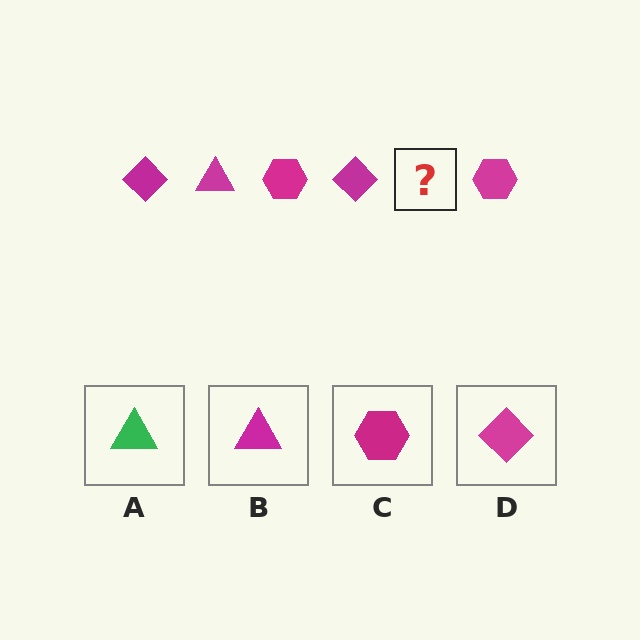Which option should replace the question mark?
Option B.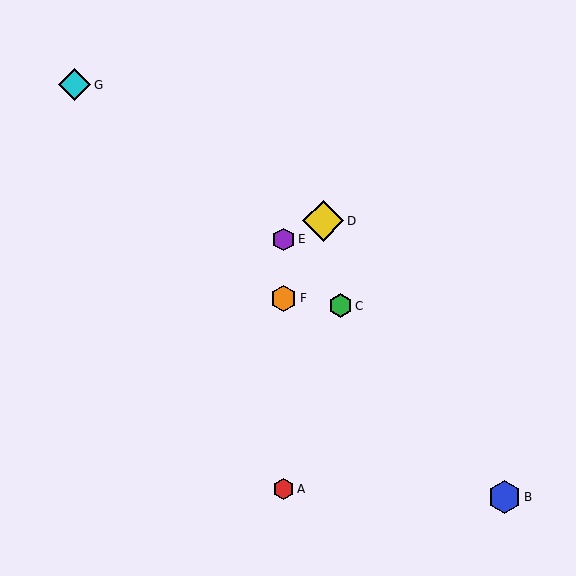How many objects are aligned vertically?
3 objects (A, E, F) are aligned vertically.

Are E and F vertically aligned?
Yes, both are at x≈284.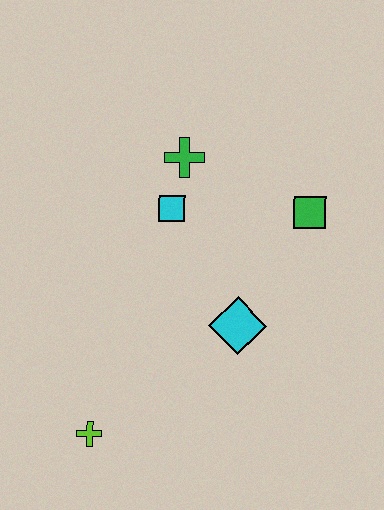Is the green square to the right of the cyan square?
Yes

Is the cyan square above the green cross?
No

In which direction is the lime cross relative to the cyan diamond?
The lime cross is to the left of the cyan diamond.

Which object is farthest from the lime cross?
The green square is farthest from the lime cross.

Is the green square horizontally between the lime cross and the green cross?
No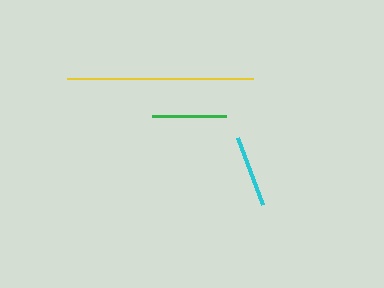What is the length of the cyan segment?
The cyan segment is approximately 72 pixels long.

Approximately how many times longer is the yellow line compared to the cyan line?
The yellow line is approximately 2.6 times the length of the cyan line.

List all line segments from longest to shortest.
From longest to shortest: yellow, green, cyan.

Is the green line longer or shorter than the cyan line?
The green line is longer than the cyan line.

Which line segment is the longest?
The yellow line is the longest at approximately 186 pixels.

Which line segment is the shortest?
The cyan line is the shortest at approximately 72 pixels.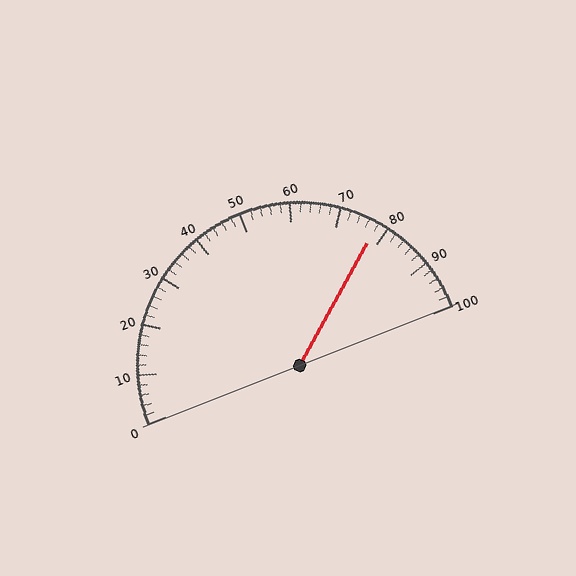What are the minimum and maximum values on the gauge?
The gauge ranges from 0 to 100.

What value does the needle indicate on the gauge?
The needle indicates approximately 78.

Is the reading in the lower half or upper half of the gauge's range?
The reading is in the upper half of the range (0 to 100).